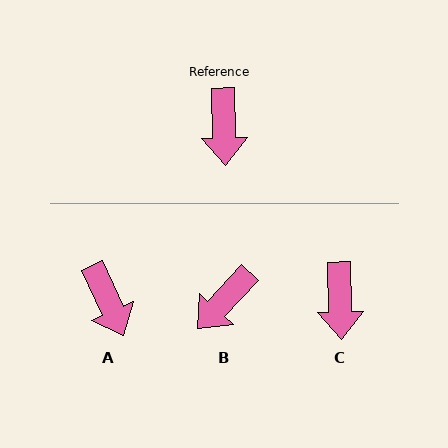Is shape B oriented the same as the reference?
No, it is off by about 44 degrees.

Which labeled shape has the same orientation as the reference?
C.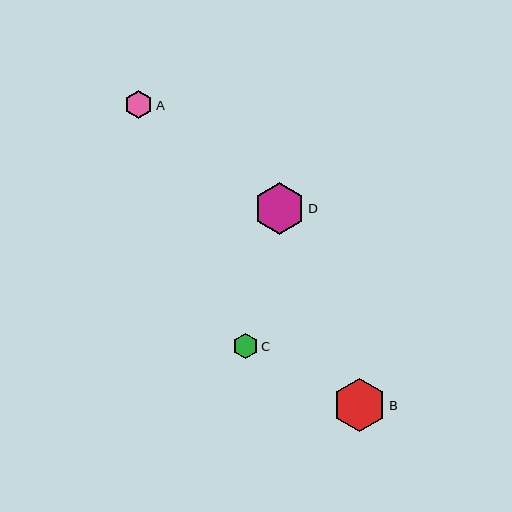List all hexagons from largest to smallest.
From largest to smallest: B, D, A, C.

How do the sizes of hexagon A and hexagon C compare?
Hexagon A and hexagon C are approximately the same size.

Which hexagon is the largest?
Hexagon B is the largest with a size of approximately 54 pixels.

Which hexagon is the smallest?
Hexagon C is the smallest with a size of approximately 26 pixels.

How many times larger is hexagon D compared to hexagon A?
Hexagon D is approximately 1.9 times the size of hexagon A.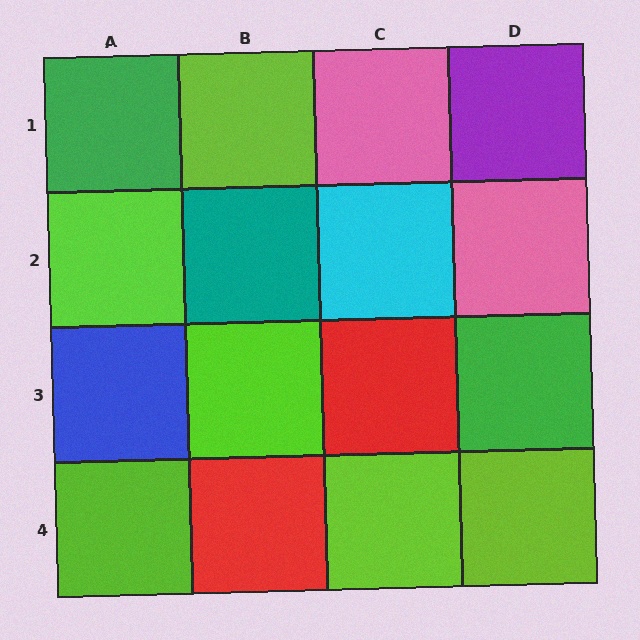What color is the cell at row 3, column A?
Blue.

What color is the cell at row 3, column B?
Lime.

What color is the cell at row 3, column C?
Red.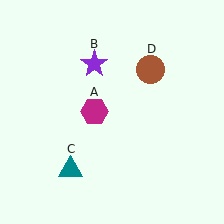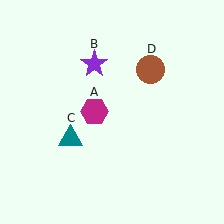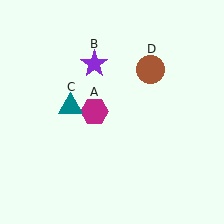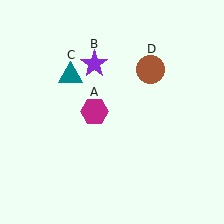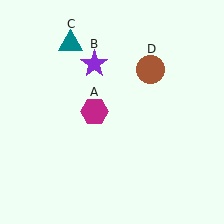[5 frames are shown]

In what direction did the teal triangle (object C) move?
The teal triangle (object C) moved up.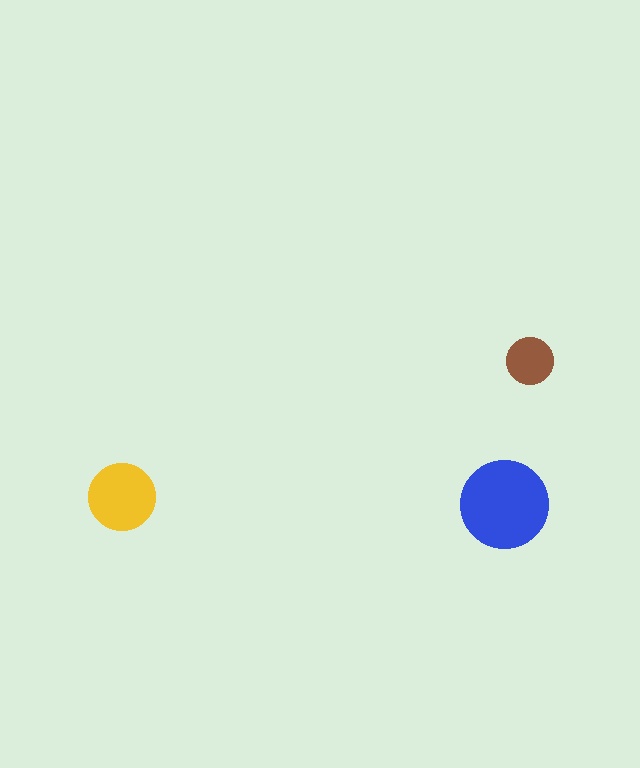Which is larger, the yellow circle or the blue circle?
The blue one.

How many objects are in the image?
There are 3 objects in the image.